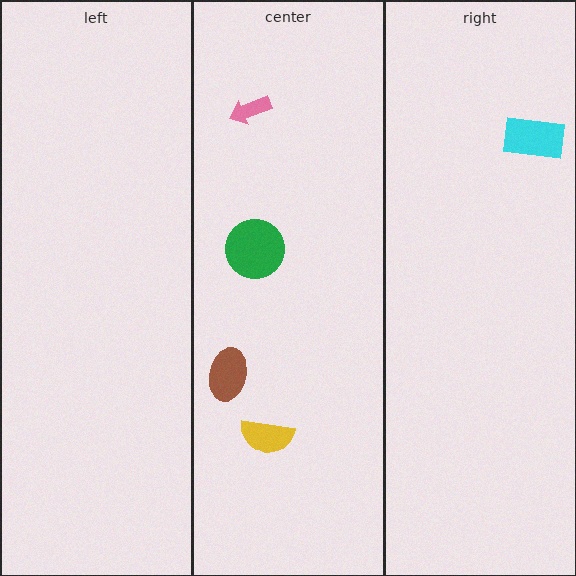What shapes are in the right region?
The cyan rectangle.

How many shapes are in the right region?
1.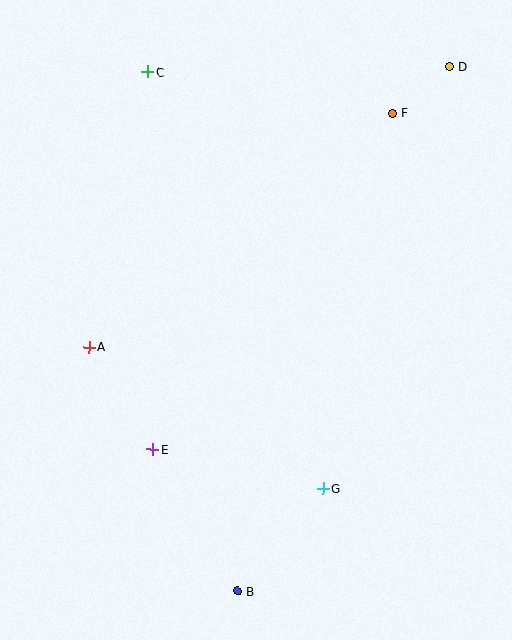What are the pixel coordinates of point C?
Point C is at (147, 72).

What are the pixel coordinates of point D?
Point D is at (450, 66).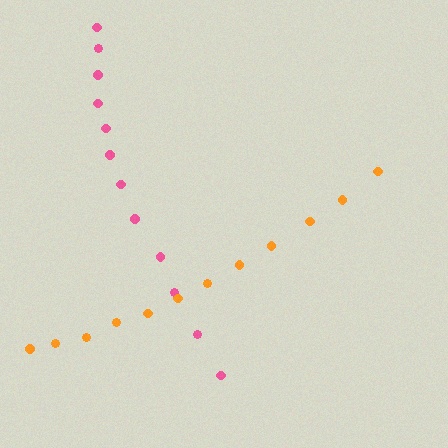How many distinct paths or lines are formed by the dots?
There are 2 distinct paths.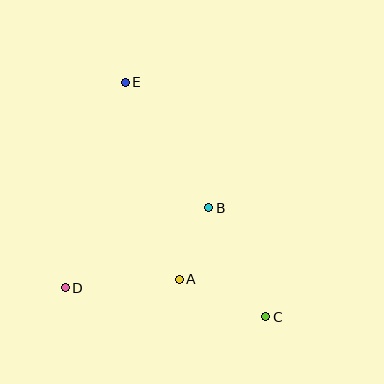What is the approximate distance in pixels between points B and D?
The distance between B and D is approximately 164 pixels.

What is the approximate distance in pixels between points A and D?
The distance between A and D is approximately 114 pixels.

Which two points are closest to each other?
Points A and B are closest to each other.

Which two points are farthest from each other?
Points C and E are farthest from each other.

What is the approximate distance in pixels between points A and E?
The distance between A and E is approximately 204 pixels.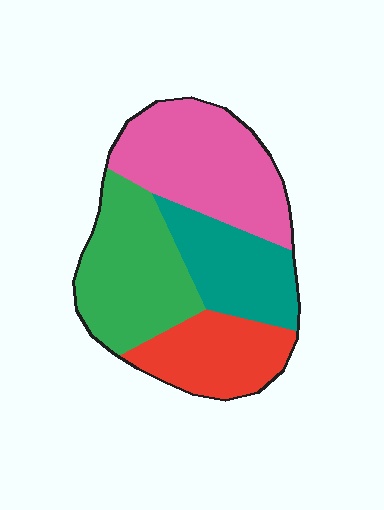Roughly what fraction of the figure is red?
Red takes up about one fifth (1/5) of the figure.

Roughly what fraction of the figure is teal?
Teal takes up about one fifth (1/5) of the figure.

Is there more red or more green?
Green.